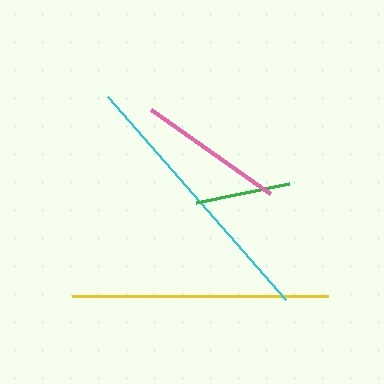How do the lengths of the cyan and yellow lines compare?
The cyan and yellow lines are approximately the same length.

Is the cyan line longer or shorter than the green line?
The cyan line is longer than the green line.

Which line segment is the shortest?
The green line is the shortest at approximately 94 pixels.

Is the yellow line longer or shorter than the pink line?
The yellow line is longer than the pink line.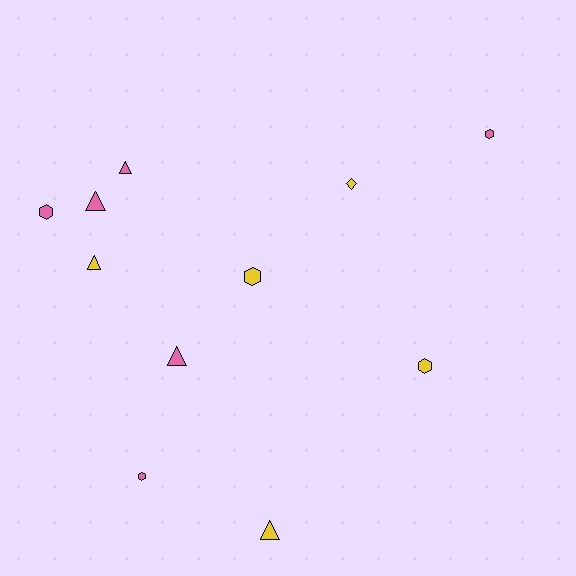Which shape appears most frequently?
Hexagon, with 5 objects.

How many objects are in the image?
There are 11 objects.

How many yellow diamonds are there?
There is 1 yellow diamond.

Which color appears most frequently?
Pink, with 6 objects.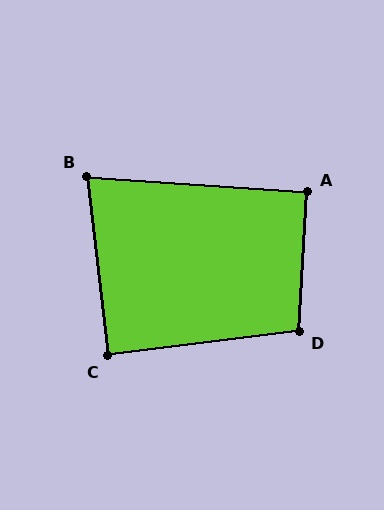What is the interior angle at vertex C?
Approximately 89 degrees (approximately right).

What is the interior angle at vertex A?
Approximately 91 degrees (approximately right).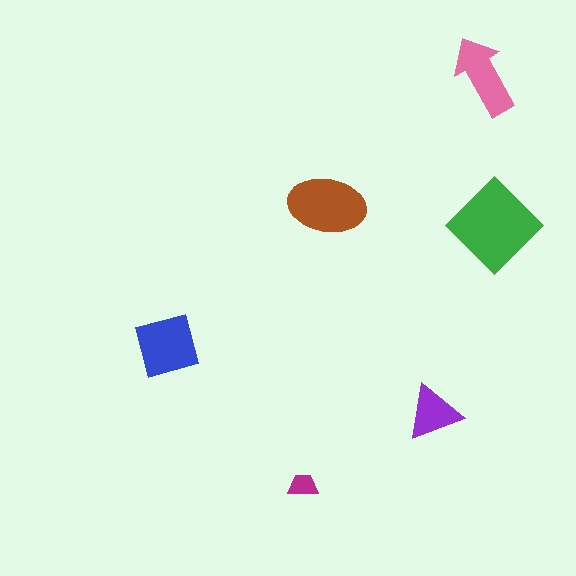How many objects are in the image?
There are 6 objects in the image.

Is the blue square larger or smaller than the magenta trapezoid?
Larger.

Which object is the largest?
The green diamond.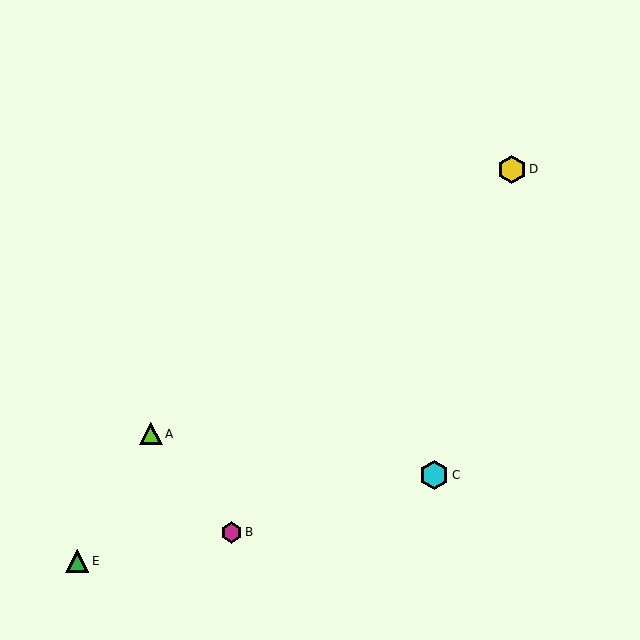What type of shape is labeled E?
Shape E is a green triangle.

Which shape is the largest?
The cyan hexagon (labeled C) is the largest.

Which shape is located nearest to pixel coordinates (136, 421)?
The lime triangle (labeled A) at (151, 434) is nearest to that location.